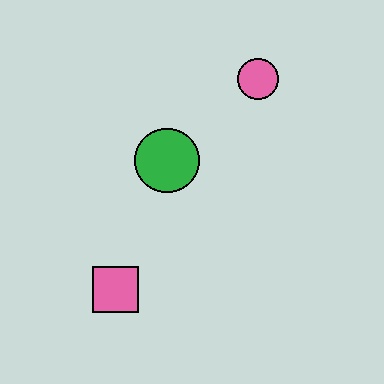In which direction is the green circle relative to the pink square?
The green circle is above the pink square.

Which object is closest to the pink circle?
The green circle is closest to the pink circle.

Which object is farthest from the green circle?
The pink square is farthest from the green circle.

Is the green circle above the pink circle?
No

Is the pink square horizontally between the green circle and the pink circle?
No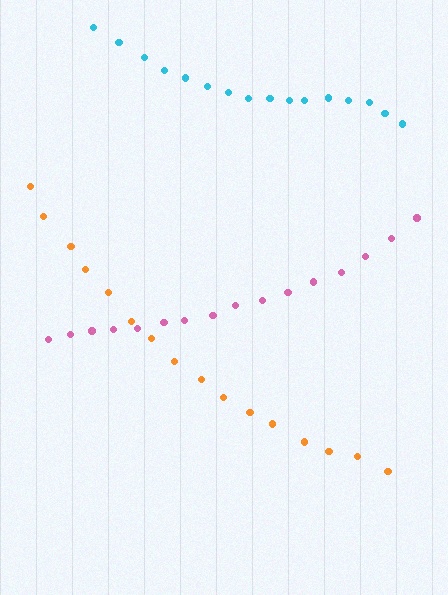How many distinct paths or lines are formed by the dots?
There are 3 distinct paths.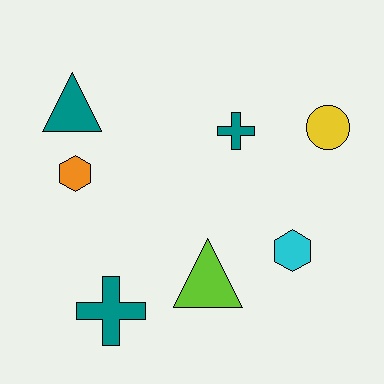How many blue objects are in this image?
There are no blue objects.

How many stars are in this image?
There are no stars.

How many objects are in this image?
There are 7 objects.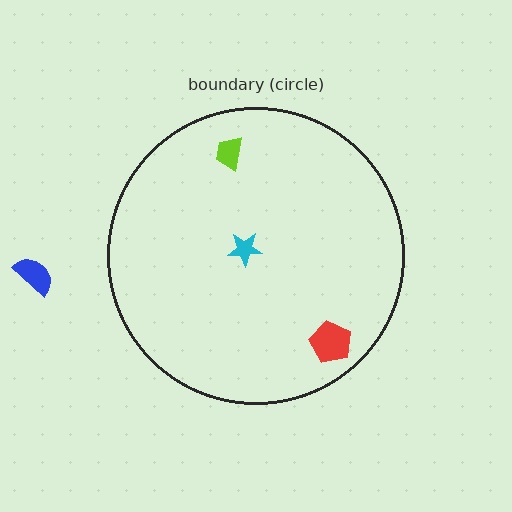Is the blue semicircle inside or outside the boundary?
Outside.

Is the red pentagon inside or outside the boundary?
Inside.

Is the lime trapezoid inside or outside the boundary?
Inside.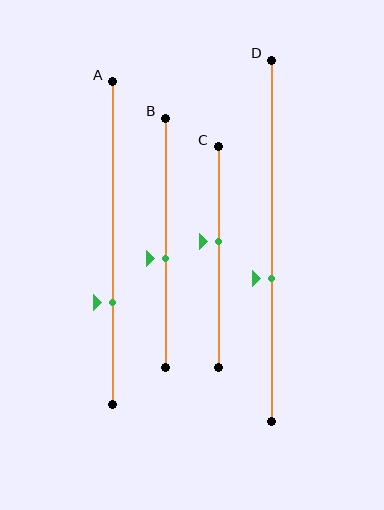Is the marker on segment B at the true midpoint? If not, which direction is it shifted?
No, the marker on segment B is shifted downward by about 6% of the segment length.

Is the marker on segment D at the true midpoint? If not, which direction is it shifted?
No, the marker on segment D is shifted downward by about 11% of the segment length.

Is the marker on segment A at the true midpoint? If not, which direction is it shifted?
No, the marker on segment A is shifted downward by about 18% of the segment length.